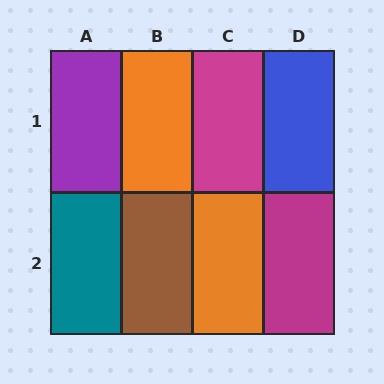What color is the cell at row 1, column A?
Purple.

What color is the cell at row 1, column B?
Orange.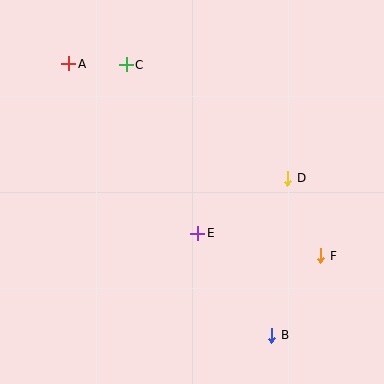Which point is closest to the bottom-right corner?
Point B is closest to the bottom-right corner.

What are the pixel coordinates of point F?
Point F is at (321, 256).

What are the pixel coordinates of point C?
Point C is at (126, 65).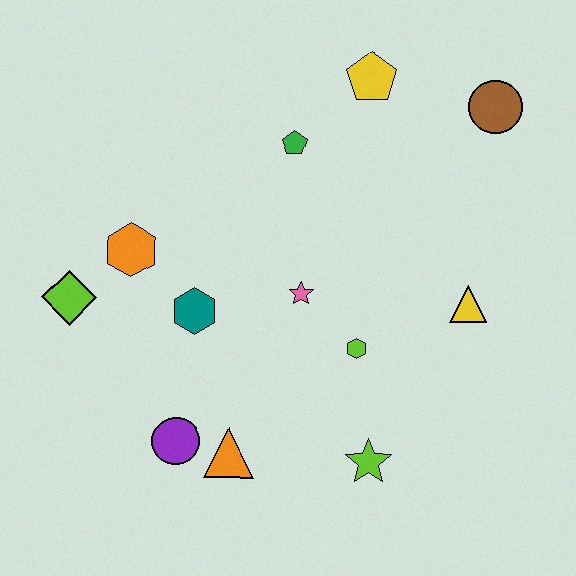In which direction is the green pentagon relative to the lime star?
The green pentagon is above the lime star.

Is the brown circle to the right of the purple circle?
Yes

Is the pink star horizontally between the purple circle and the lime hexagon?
Yes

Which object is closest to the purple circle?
The orange triangle is closest to the purple circle.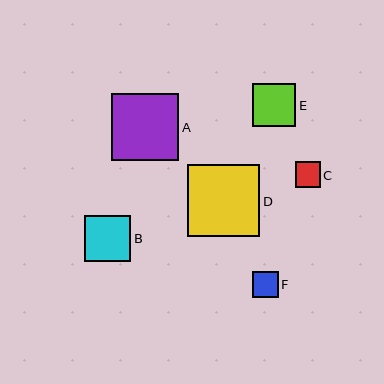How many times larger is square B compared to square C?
Square B is approximately 1.8 times the size of square C.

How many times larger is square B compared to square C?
Square B is approximately 1.8 times the size of square C.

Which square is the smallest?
Square F is the smallest with a size of approximately 25 pixels.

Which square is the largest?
Square D is the largest with a size of approximately 72 pixels.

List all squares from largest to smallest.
From largest to smallest: D, A, B, E, C, F.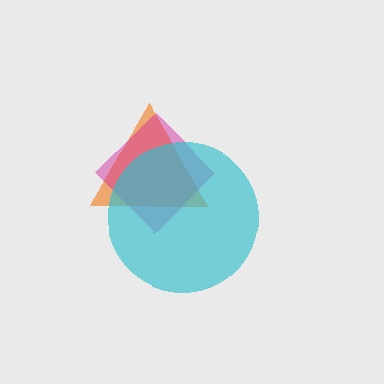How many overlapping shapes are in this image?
There are 3 overlapping shapes in the image.